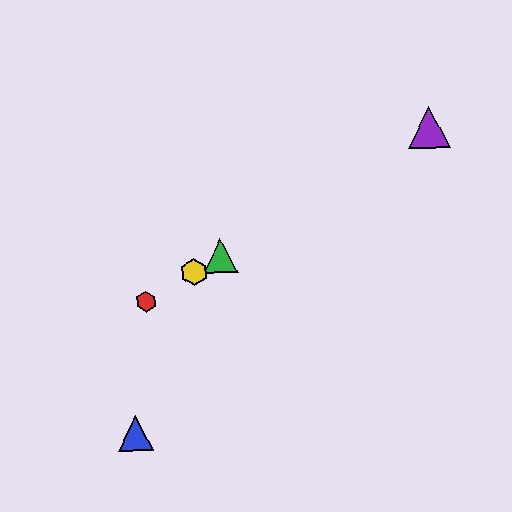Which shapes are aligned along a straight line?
The red hexagon, the green triangle, the yellow hexagon, the purple triangle are aligned along a straight line.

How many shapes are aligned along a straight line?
4 shapes (the red hexagon, the green triangle, the yellow hexagon, the purple triangle) are aligned along a straight line.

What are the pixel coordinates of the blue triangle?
The blue triangle is at (136, 434).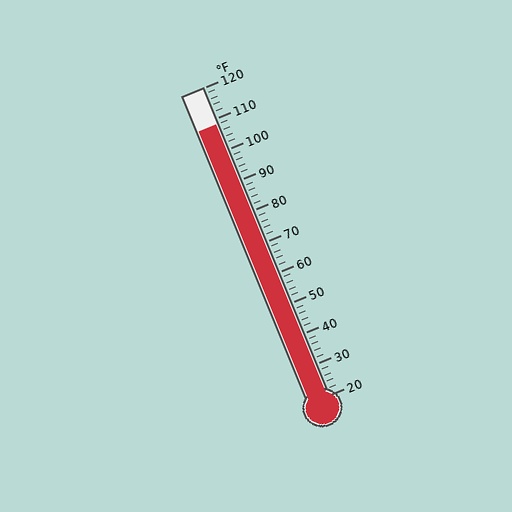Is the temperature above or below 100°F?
The temperature is above 100°F.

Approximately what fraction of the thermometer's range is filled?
The thermometer is filled to approximately 90% of its range.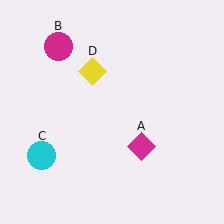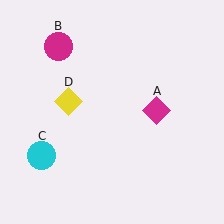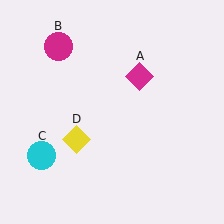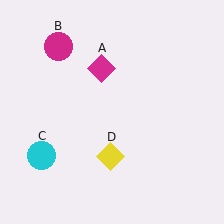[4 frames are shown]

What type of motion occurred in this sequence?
The magenta diamond (object A), yellow diamond (object D) rotated counterclockwise around the center of the scene.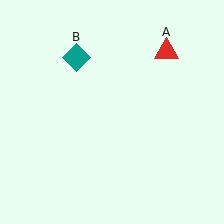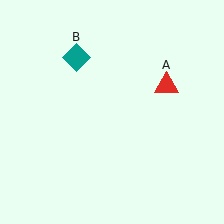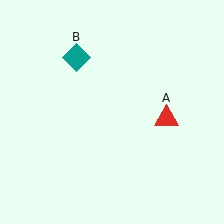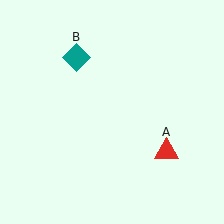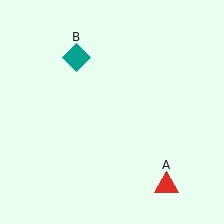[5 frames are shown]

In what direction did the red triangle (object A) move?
The red triangle (object A) moved down.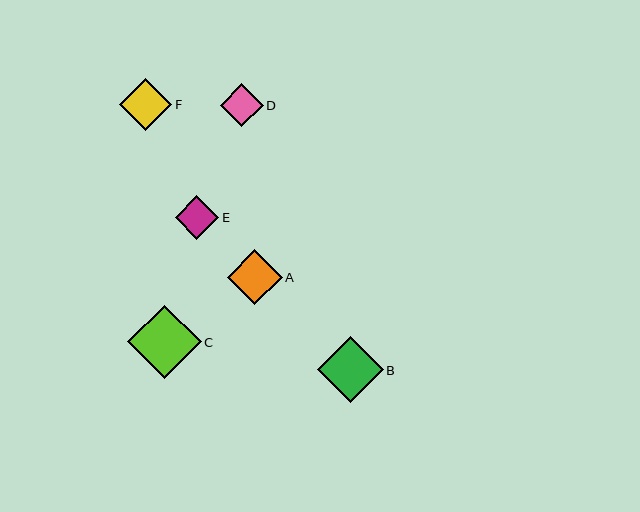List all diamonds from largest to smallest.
From largest to smallest: C, B, A, F, E, D.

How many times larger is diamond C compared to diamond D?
Diamond C is approximately 1.7 times the size of diamond D.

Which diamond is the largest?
Diamond C is the largest with a size of approximately 73 pixels.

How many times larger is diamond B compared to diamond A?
Diamond B is approximately 1.2 times the size of diamond A.